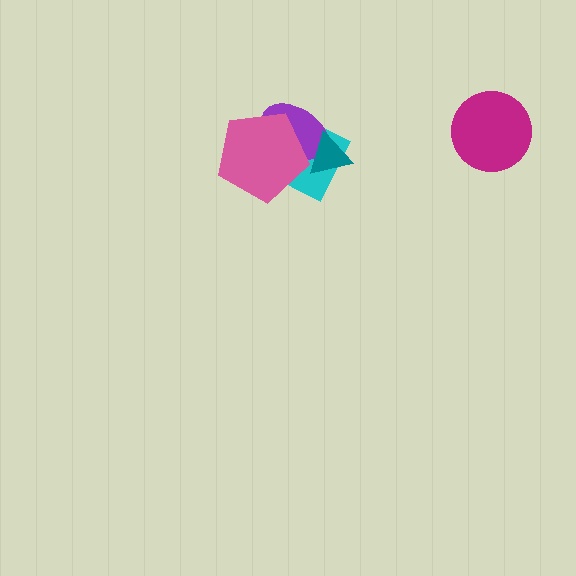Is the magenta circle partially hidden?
No, no other shape covers it.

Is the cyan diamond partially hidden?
Yes, it is partially covered by another shape.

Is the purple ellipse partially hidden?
Yes, it is partially covered by another shape.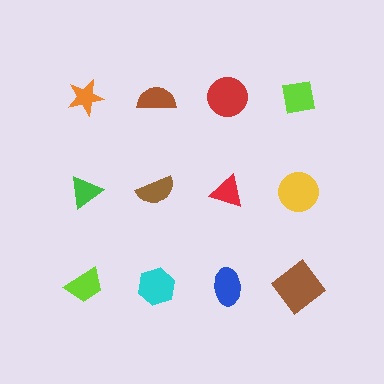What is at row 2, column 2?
A brown semicircle.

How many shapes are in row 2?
4 shapes.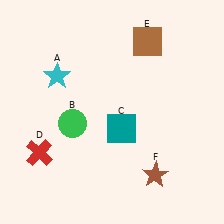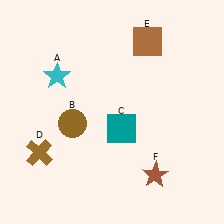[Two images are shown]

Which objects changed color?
B changed from green to brown. D changed from red to brown.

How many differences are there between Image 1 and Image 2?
There are 2 differences between the two images.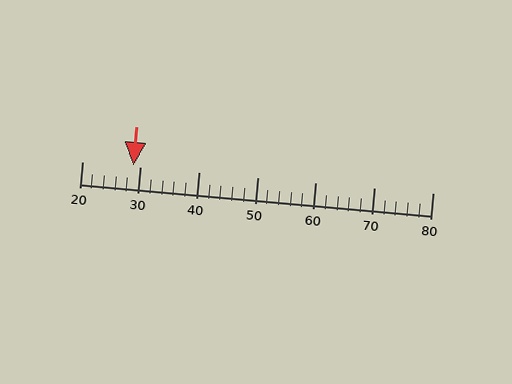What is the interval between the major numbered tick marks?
The major tick marks are spaced 10 units apart.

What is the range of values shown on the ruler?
The ruler shows values from 20 to 80.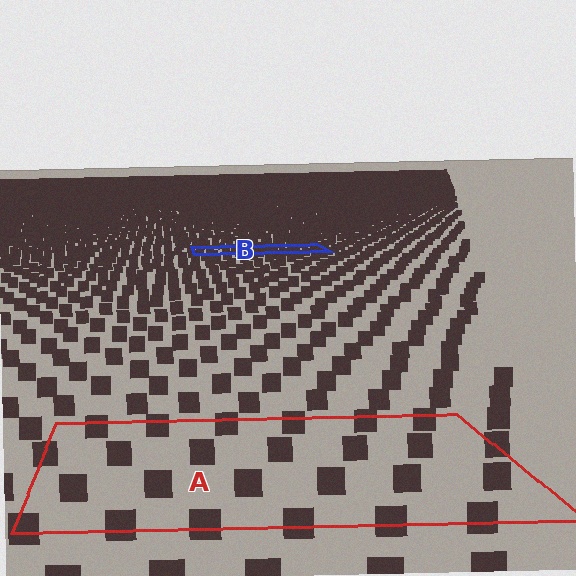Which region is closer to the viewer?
Region A is closer. The texture elements there are larger and more spread out.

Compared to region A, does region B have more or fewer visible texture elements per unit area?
Region B has more texture elements per unit area — they are packed more densely because it is farther away.